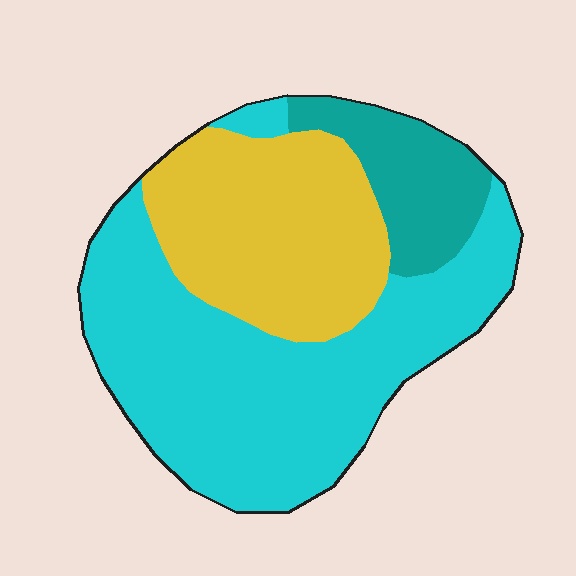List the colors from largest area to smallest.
From largest to smallest: cyan, yellow, teal.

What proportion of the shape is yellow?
Yellow takes up about one third (1/3) of the shape.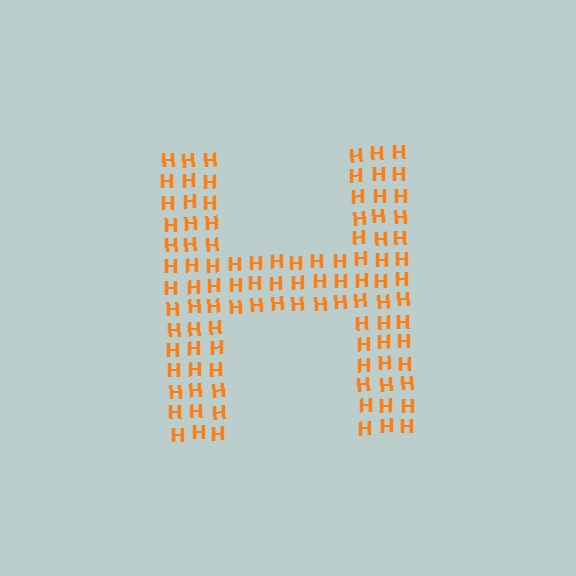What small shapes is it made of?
It is made of small letter H's.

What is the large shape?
The large shape is the letter H.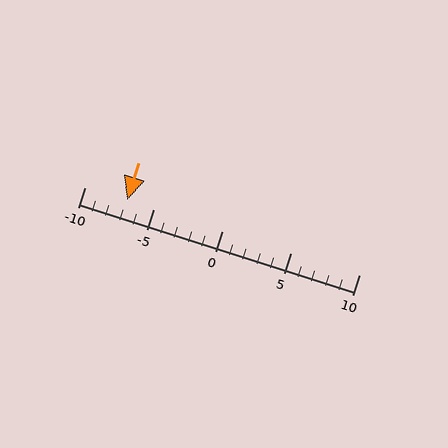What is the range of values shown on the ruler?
The ruler shows values from -10 to 10.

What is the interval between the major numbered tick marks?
The major tick marks are spaced 5 units apart.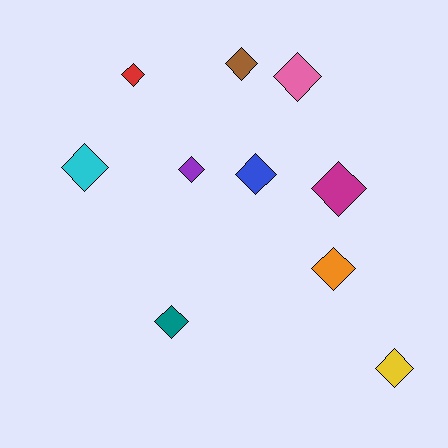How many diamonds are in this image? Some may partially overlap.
There are 10 diamonds.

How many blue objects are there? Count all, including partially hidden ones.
There is 1 blue object.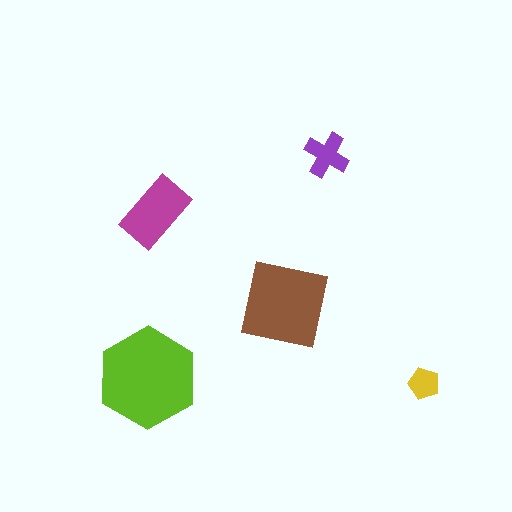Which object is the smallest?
The yellow pentagon.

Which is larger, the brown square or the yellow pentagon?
The brown square.